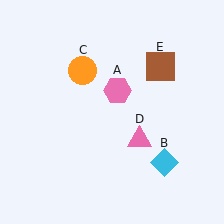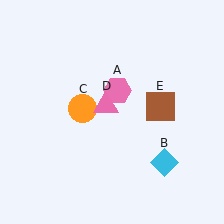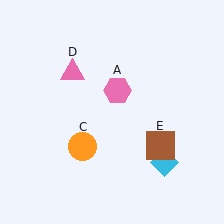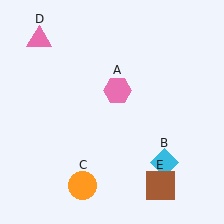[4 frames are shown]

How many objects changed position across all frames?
3 objects changed position: orange circle (object C), pink triangle (object D), brown square (object E).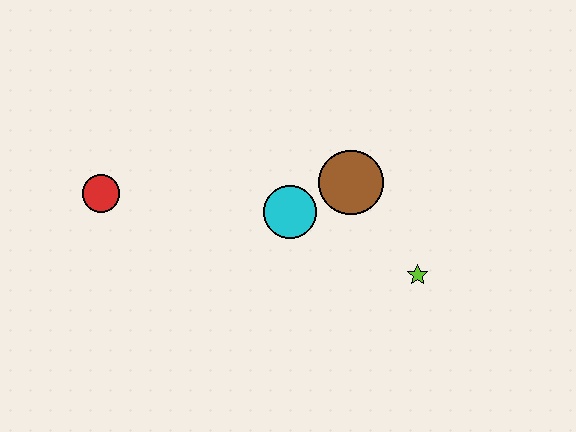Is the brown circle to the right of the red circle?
Yes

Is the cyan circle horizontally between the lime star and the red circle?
Yes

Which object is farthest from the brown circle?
The red circle is farthest from the brown circle.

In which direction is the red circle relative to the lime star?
The red circle is to the left of the lime star.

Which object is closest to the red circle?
The cyan circle is closest to the red circle.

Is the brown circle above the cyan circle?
Yes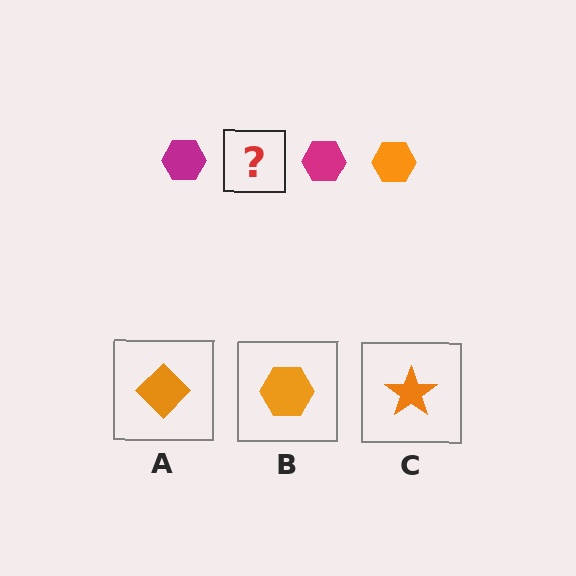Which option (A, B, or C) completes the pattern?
B.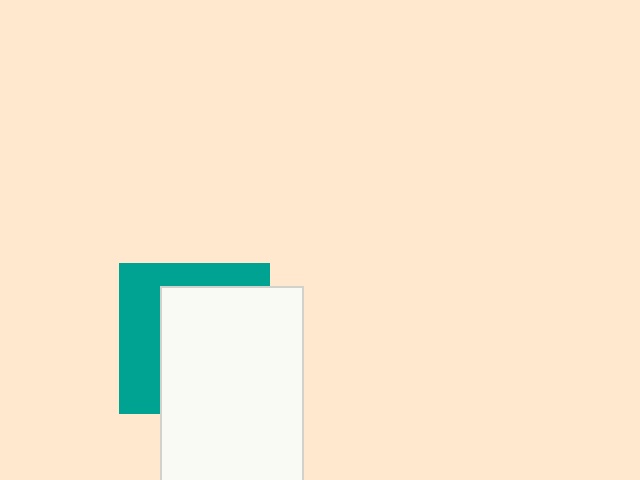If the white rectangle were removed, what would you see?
You would see the complete teal square.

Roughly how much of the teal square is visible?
A small part of it is visible (roughly 37%).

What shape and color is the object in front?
The object in front is a white rectangle.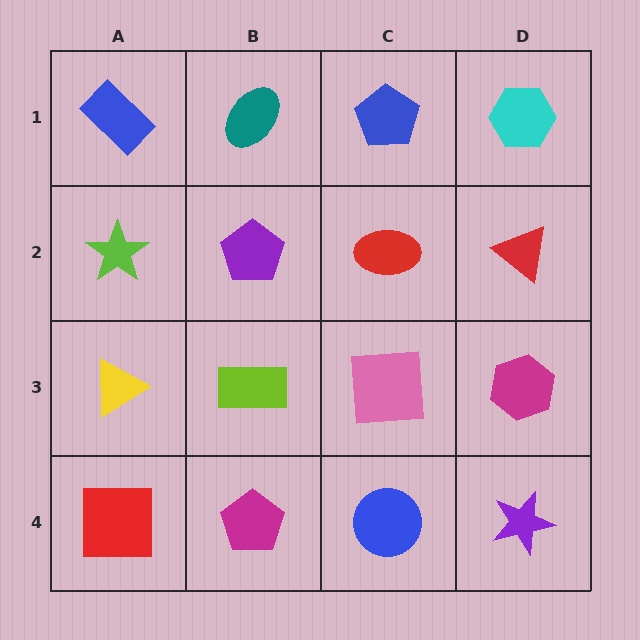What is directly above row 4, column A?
A yellow triangle.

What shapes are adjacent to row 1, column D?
A red triangle (row 2, column D), a blue pentagon (row 1, column C).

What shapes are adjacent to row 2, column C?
A blue pentagon (row 1, column C), a pink square (row 3, column C), a purple pentagon (row 2, column B), a red triangle (row 2, column D).